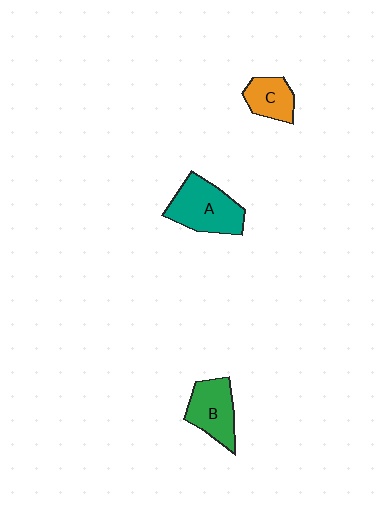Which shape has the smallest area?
Shape C (orange).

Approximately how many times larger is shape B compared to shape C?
Approximately 1.4 times.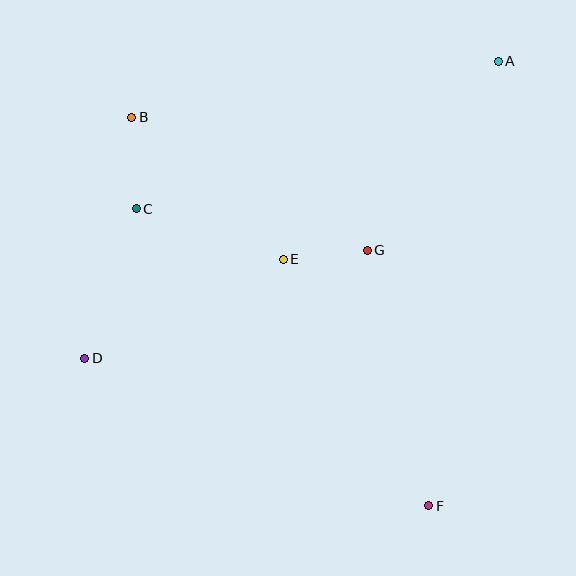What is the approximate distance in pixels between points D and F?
The distance between D and F is approximately 374 pixels.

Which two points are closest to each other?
Points E and G are closest to each other.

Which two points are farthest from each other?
Points A and D are farthest from each other.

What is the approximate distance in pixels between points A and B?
The distance between A and B is approximately 371 pixels.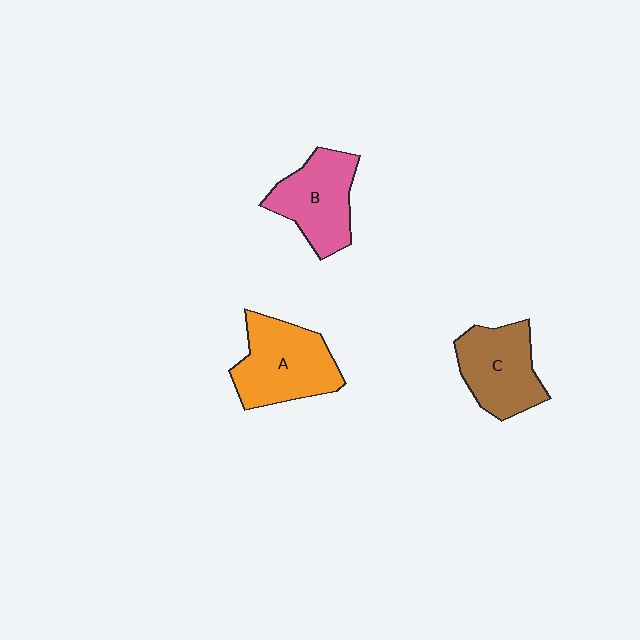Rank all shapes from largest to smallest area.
From largest to smallest: A (orange), B (pink), C (brown).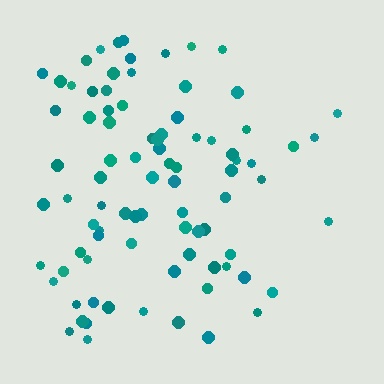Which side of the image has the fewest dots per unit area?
The right.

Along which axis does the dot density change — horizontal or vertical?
Horizontal.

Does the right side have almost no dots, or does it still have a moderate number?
Still a moderate number, just noticeably fewer than the left.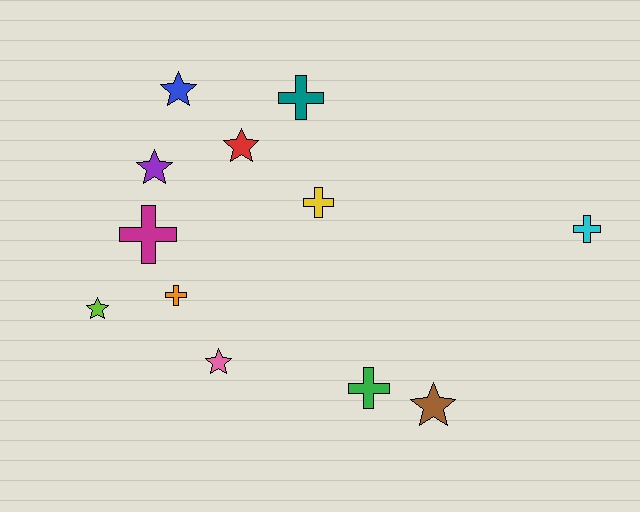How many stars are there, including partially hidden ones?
There are 6 stars.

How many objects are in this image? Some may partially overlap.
There are 12 objects.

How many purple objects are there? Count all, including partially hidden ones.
There is 1 purple object.